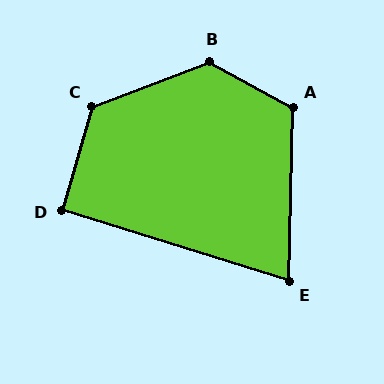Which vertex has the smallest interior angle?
E, at approximately 74 degrees.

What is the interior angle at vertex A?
Approximately 117 degrees (obtuse).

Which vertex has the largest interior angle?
B, at approximately 130 degrees.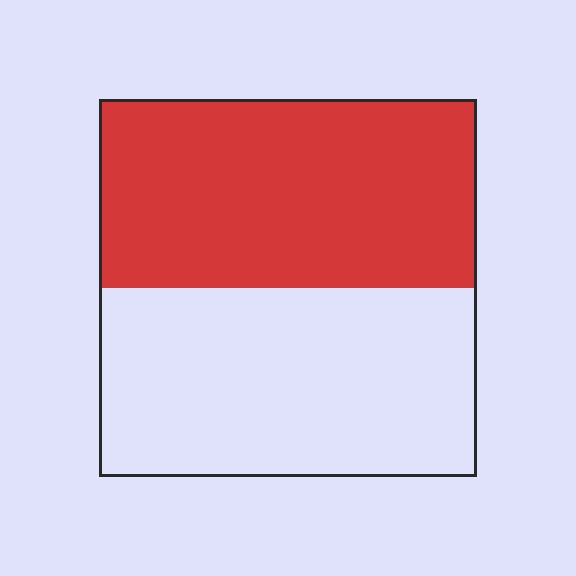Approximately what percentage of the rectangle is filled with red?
Approximately 50%.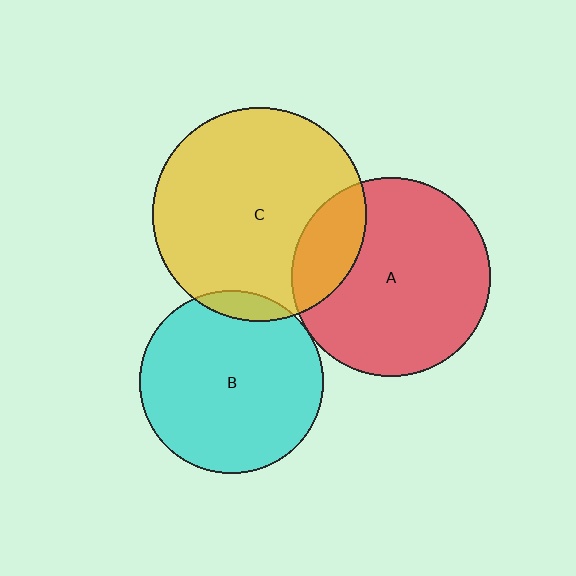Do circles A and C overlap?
Yes.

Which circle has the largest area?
Circle C (yellow).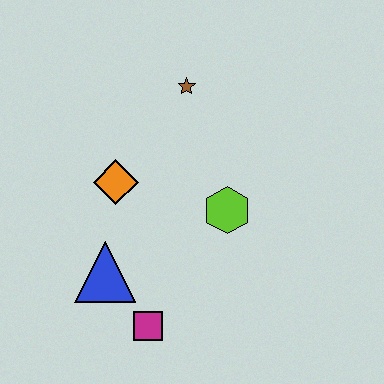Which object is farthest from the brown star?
The magenta square is farthest from the brown star.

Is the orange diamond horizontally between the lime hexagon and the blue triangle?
Yes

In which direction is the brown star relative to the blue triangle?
The brown star is above the blue triangle.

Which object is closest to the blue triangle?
The magenta square is closest to the blue triangle.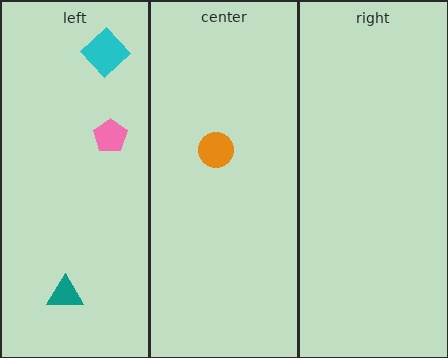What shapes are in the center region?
The orange circle.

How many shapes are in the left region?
3.